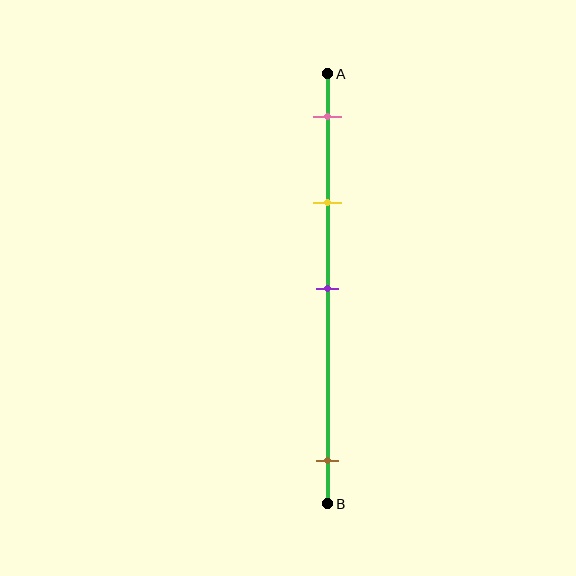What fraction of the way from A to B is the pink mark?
The pink mark is approximately 10% (0.1) of the way from A to B.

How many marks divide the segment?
There are 4 marks dividing the segment.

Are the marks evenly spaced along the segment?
No, the marks are not evenly spaced.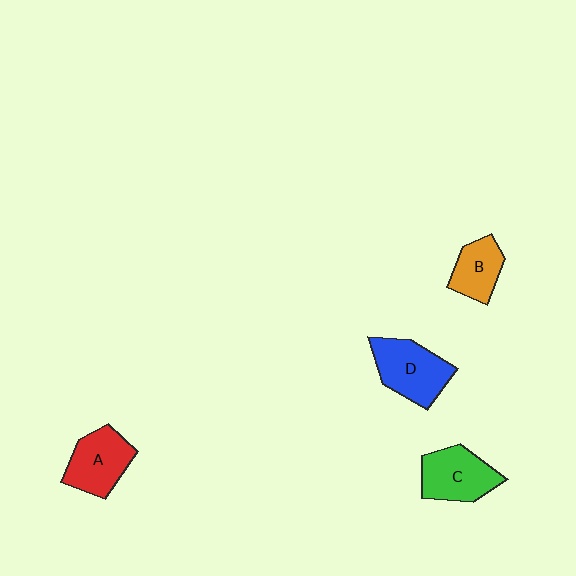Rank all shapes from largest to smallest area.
From largest to smallest: D (blue), C (green), A (red), B (orange).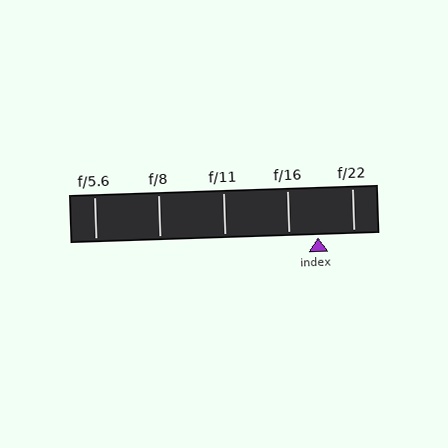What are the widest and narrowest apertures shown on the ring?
The widest aperture shown is f/5.6 and the narrowest is f/22.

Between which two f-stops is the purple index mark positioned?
The index mark is between f/16 and f/22.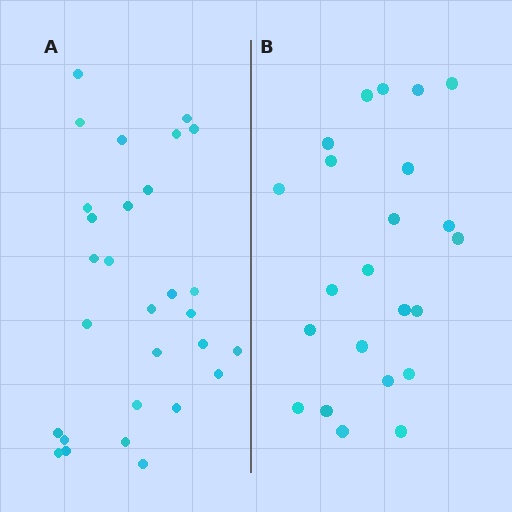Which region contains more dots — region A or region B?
Region A (the left region) has more dots.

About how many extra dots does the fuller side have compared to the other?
Region A has about 6 more dots than region B.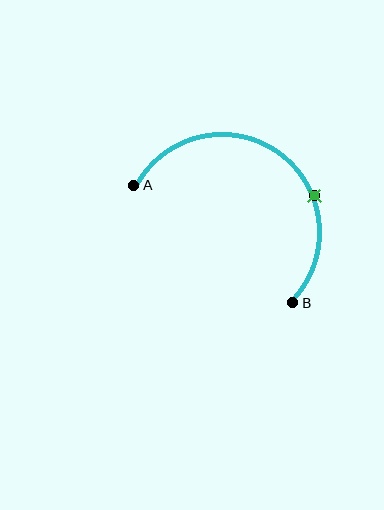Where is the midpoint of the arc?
The arc midpoint is the point on the curve farthest from the straight line joining A and B. It sits above and to the right of that line.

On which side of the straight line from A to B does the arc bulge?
The arc bulges above and to the right of the straight line connecting A and B.